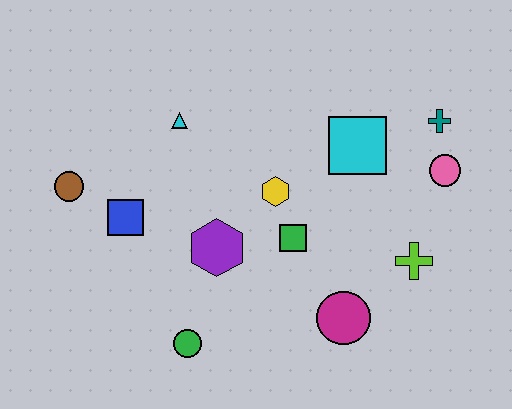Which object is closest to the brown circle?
The blue square is closest to the brown circle.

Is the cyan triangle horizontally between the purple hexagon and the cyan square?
No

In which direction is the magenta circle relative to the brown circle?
The magenta circle is to the right of the brown circle.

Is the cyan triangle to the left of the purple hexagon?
Yes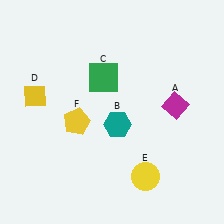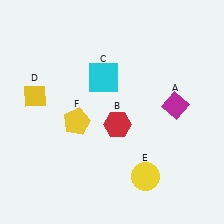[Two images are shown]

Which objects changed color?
B changed from teal to red. C changed from green to cyan.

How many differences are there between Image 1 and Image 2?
There are 2 differences between the two images.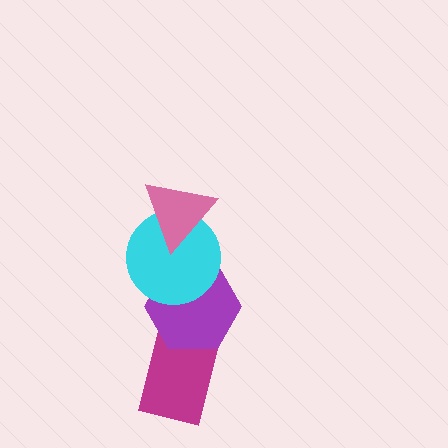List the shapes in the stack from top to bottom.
From top to bottom: the pink triangle, the cyan circle, the purple hexagon, the magenta rectangle.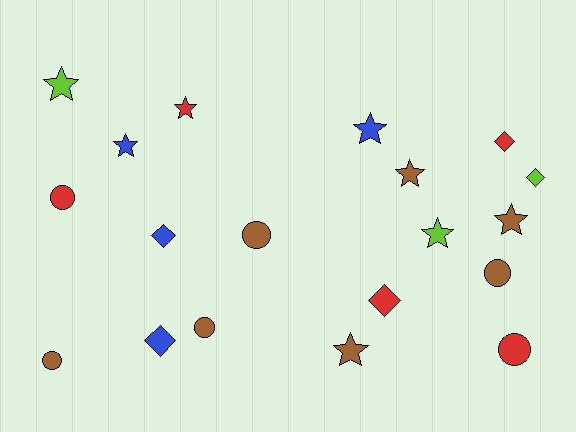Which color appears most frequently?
Brown, with 7 objects.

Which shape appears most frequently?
Star, with 8 objects.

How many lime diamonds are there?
There is 1 lime diamond.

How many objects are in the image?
There are 19 objects.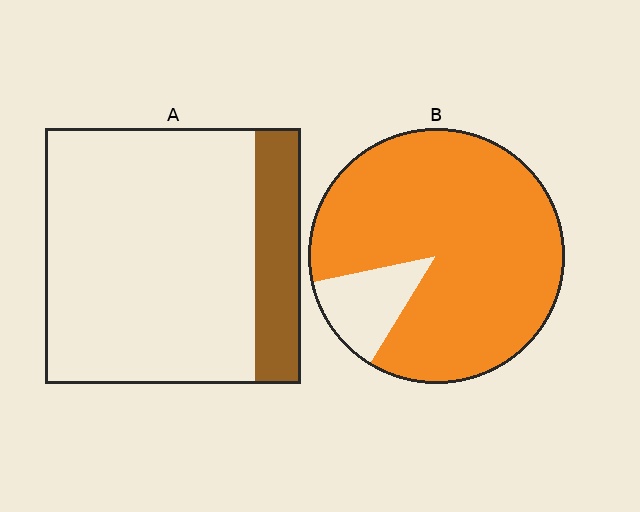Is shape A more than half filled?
No.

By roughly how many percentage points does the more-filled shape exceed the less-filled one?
By roughly 70 percentage points (B over A).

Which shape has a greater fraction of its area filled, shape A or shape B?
Shape B.